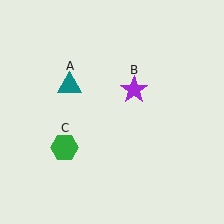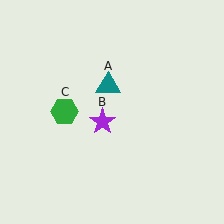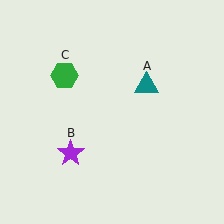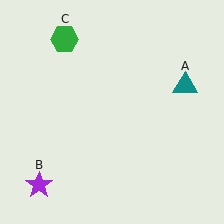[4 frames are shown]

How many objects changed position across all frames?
3 objects changed position: teal triangle (object A), purple star (object B), green hexagon (object C).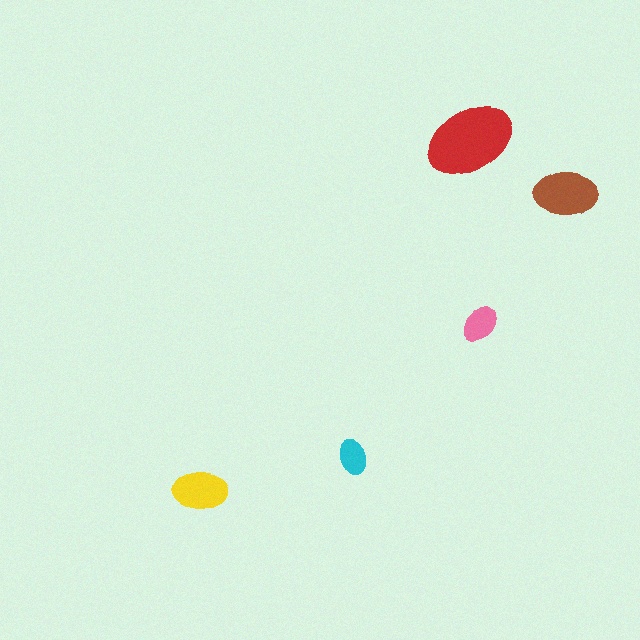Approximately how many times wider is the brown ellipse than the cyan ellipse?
About 2 times wider.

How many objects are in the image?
There are 5 objects in the image.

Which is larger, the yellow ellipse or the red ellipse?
The red one.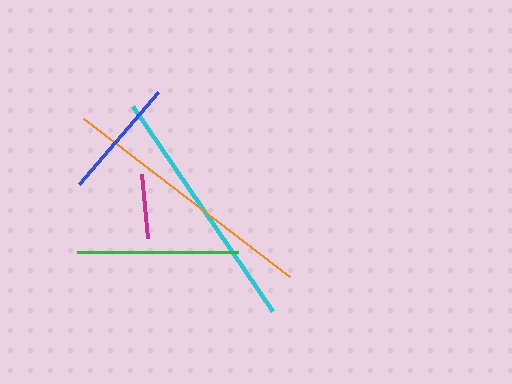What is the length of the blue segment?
The blue segment is approximately 120 pixels long.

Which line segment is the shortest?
The magenta line is the shortest at approximately 64 pixels.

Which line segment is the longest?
The orange line is the longest at approximately 259 pixels.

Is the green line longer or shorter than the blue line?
The green line is longer than the blue line.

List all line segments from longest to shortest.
From longest to shortest: orange, cyan, green, blue, magenta.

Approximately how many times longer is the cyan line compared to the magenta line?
The cyan line is approximately 3.9 times the length of the magenta line.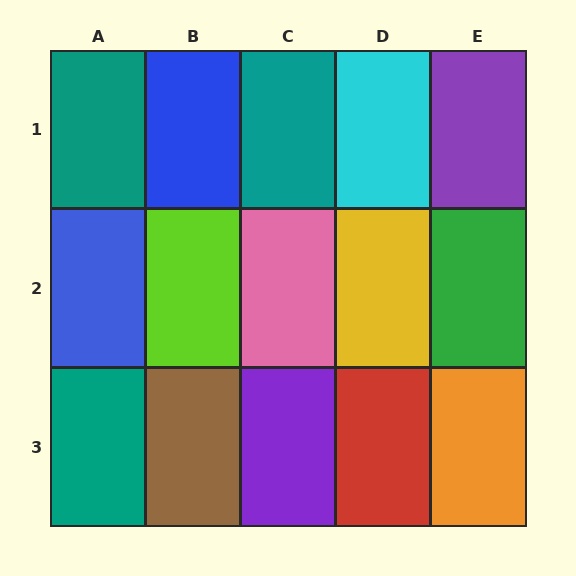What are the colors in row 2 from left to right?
Blue, lime, pink, yellow, green.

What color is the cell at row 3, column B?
Brown.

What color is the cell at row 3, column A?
Teal.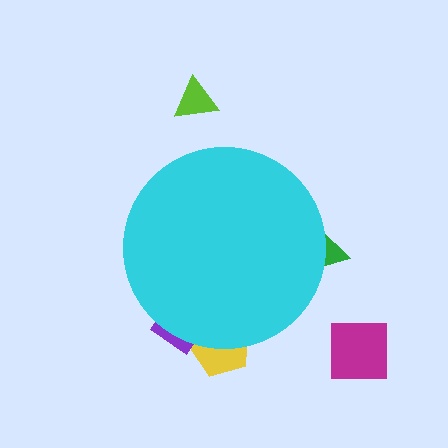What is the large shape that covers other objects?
A cyan circle.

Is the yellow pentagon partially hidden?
Yes, the yellow pentagon is partially hidden behind the cyan circle.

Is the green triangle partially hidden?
Yes, the green triangle is partially hidden behind the cyan circle.